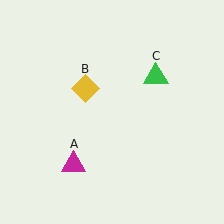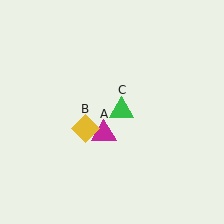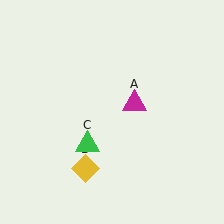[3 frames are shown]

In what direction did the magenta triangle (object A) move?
The magenta triangle (object A) moved up and to the right.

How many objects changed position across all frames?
3 objects changed position: magenta triangle (object A), yellow diamond (object B), green triangle (object C).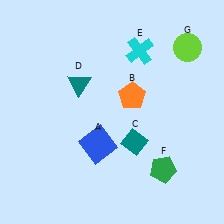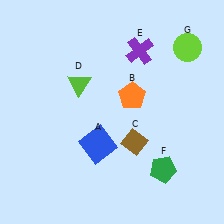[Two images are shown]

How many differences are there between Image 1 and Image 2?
There are 3 differences between the two images.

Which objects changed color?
C changed from teal to brown. D changed from teal to lime. E changed from cyan to purple.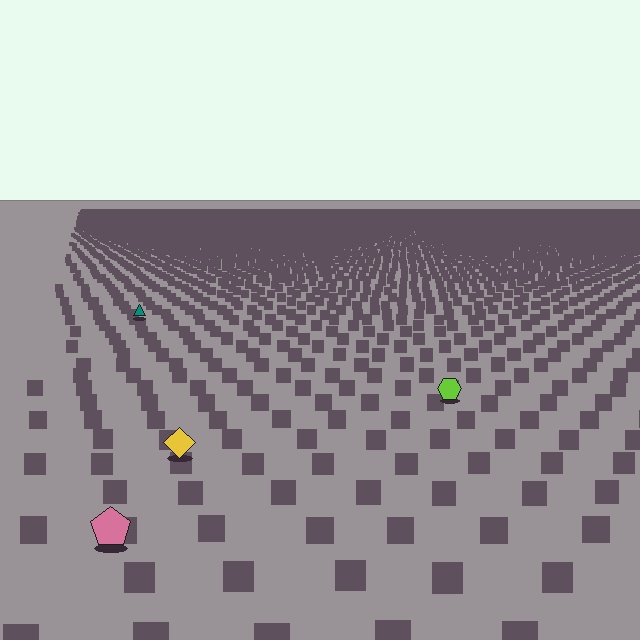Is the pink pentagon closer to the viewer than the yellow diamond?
Yes. The pink pentagon is closer — you can tell from the texture gradient: the ground texture is coarser near it.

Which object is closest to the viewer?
The pink pentagon is closest. The texture marks near it are larger and more spread out.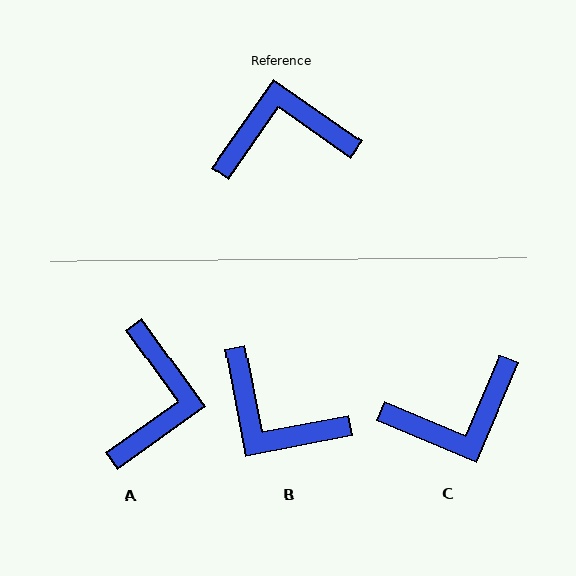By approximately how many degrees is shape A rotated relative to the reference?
Approximately 109 degrees clockwise.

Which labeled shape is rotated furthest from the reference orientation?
C, about 168 degrees away.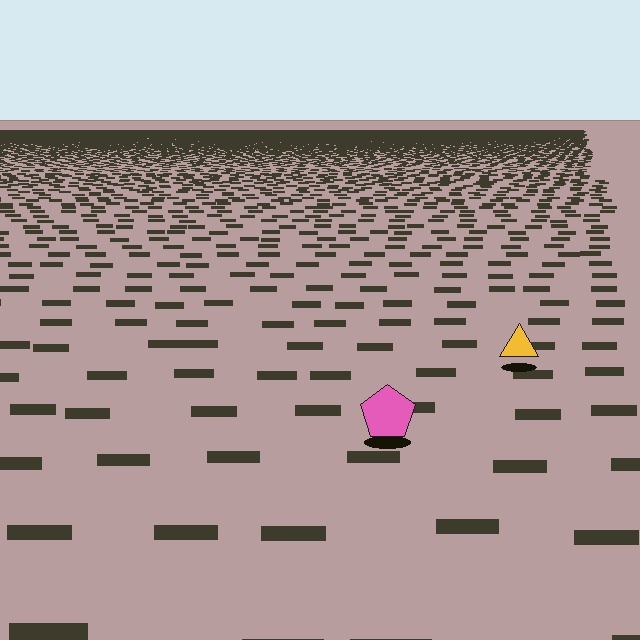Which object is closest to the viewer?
The pink pentagon is closest. The texture marks near it are larger and more spread out.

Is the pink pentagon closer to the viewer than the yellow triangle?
Yes. The pink pentagon is closer — you can tell from the texture gradient: the ground texture is coarser near it.